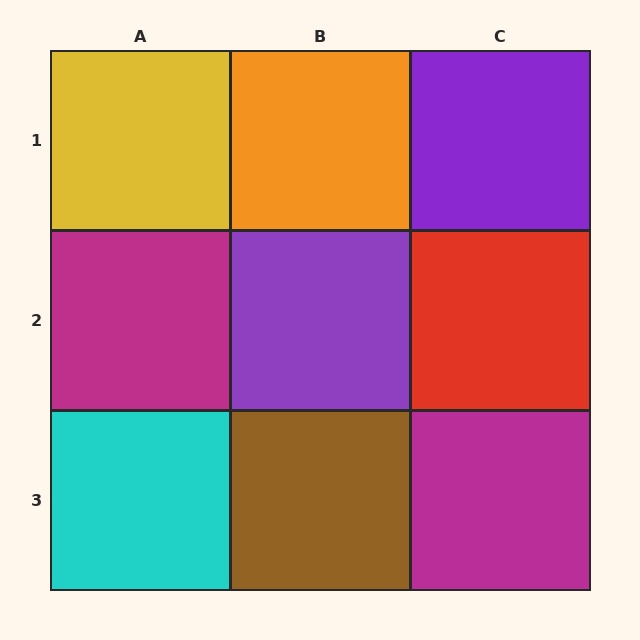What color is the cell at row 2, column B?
Purple.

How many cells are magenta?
2 cells are magenta.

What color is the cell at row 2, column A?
Magenta.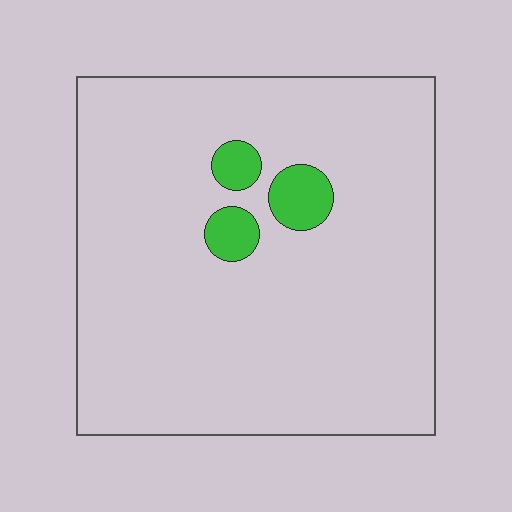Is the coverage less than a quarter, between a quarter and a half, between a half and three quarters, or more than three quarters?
Less than a quarter.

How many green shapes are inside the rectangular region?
3.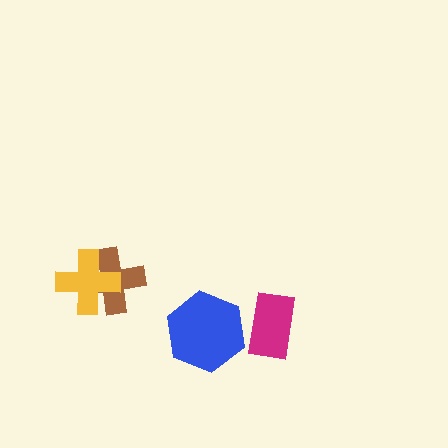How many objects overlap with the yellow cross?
1 object overlaps with the yellow cross.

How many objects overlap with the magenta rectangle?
0 objects overlap with the magenta rectangle.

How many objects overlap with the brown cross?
1 object overlaps with the brown cross.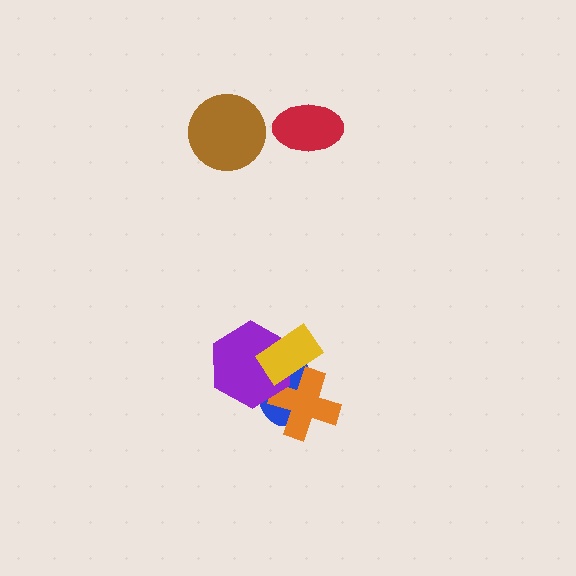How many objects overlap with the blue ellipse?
3 objects overlap with the blue ellipse.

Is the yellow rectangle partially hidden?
No, no other shape covers it.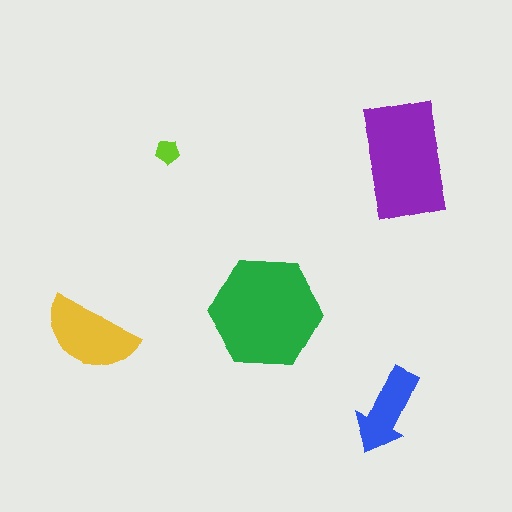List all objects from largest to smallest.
The green hexagon, the purple rectangle, the yellow semicircle, the blue arrow, the lime pentagon.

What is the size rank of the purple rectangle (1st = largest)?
2nd.